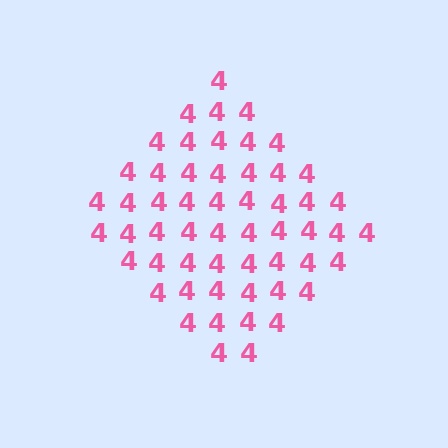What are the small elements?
The small elements are digit 4's.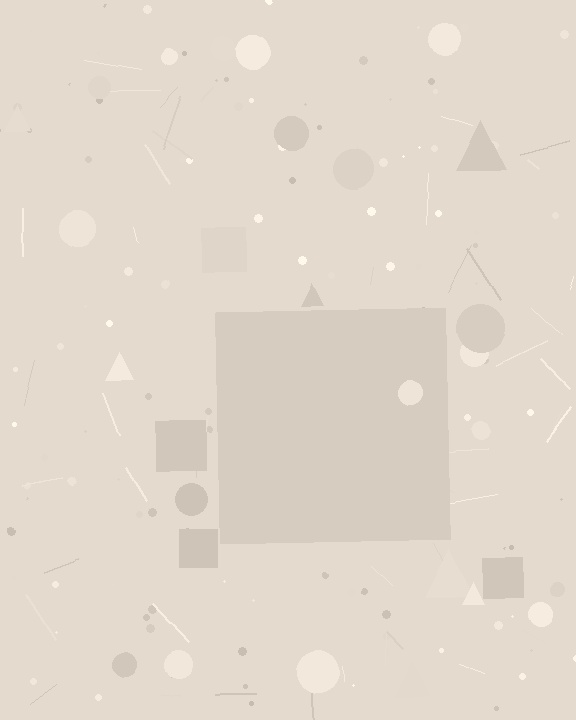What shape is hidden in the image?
A square is hidden in the image.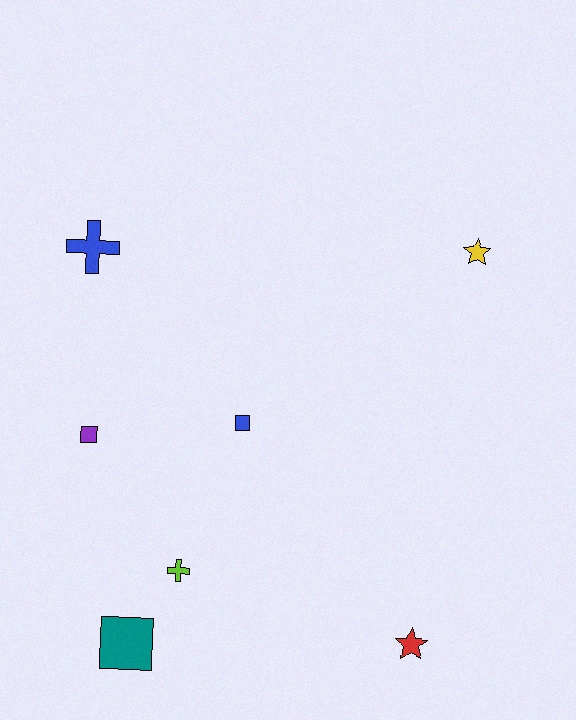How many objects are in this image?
There are 7 objects.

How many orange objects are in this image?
There are no orange objects.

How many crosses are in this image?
There are 2 crosses.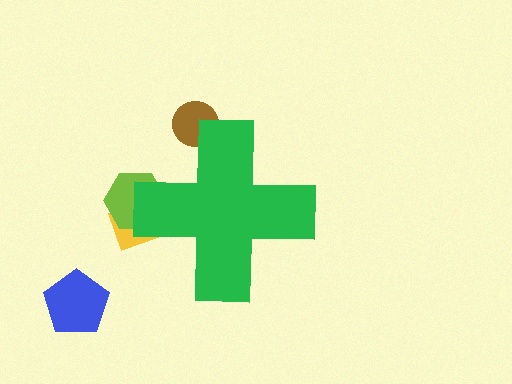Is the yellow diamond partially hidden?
Yes, the yellow diamond is partially hidden behind the green cross.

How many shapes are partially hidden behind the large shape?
3 shapes are partially hidden.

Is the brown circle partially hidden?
Yes, the brown circle is partially hidden behind the green cross.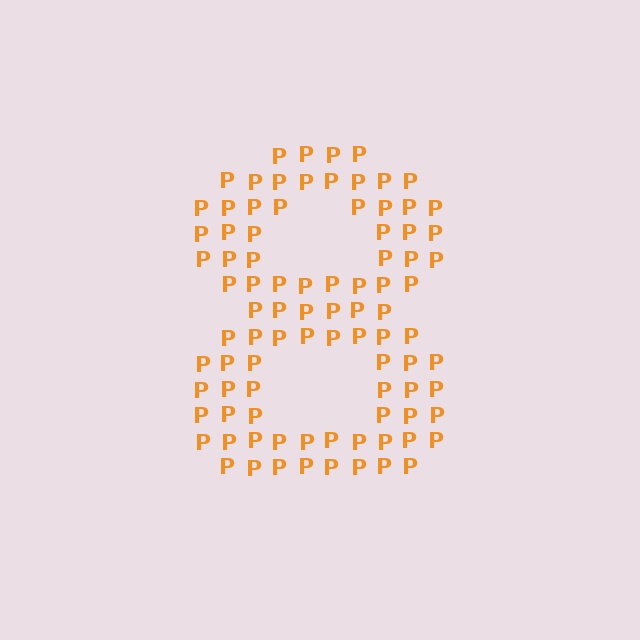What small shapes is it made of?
It is made of small letter P's.